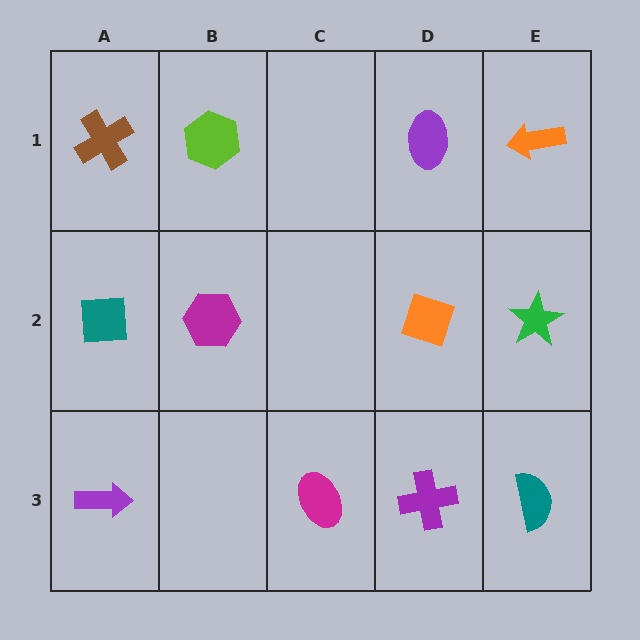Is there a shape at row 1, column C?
No, that cell is empty.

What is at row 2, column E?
A green star.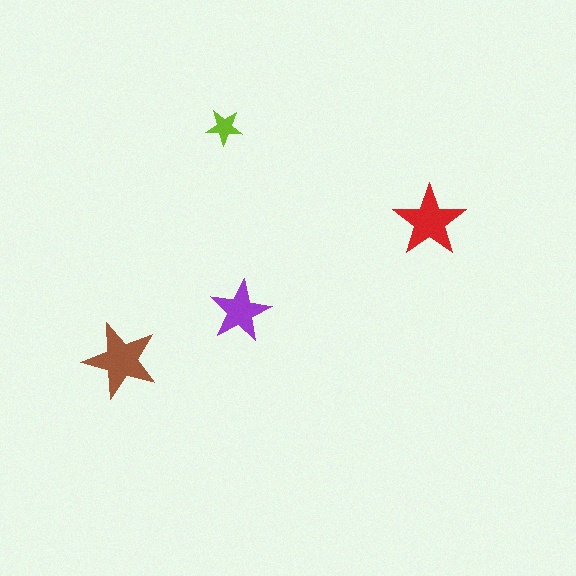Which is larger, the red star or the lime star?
The red one.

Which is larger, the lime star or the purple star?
The purple one.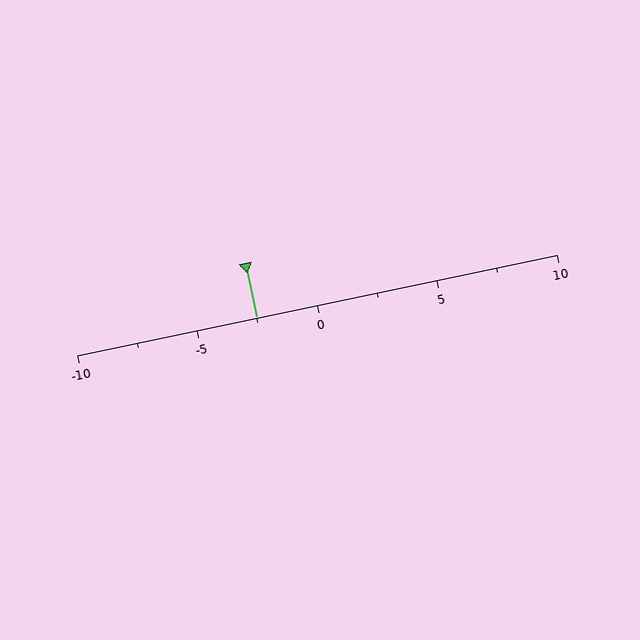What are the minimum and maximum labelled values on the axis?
The axis runs from -10 to 10.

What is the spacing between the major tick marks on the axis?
The major ticks are spaced 5 apart.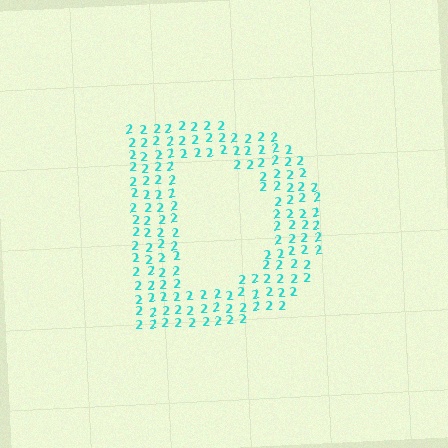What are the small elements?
The small elements are digit 2's.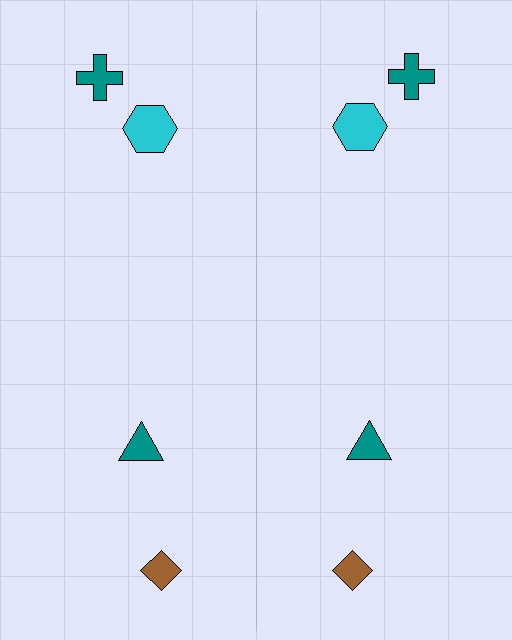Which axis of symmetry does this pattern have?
The pattern has a vertical axis of symmetry running through the center of the image.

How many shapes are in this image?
There are 8 shapes in this image.